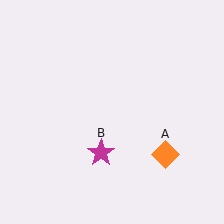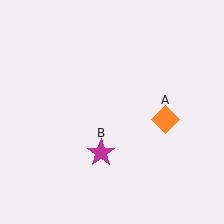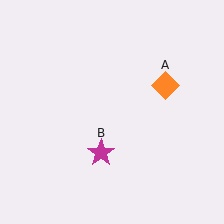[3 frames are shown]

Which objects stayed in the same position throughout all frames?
Magenta star (object B) remained stationary.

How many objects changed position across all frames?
1 object changed position: orange diamond (object A).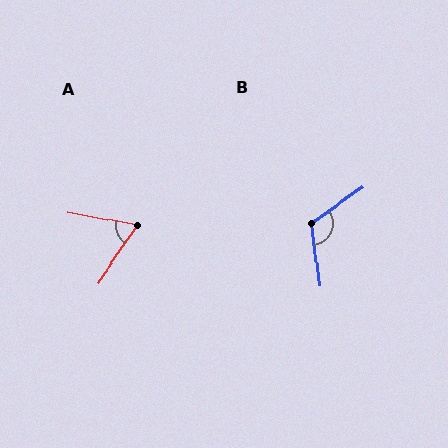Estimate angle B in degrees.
Approximately 118 degrees.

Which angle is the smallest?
A, at approximately 66 degrees.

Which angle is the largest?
B, at approximately 118 degrees.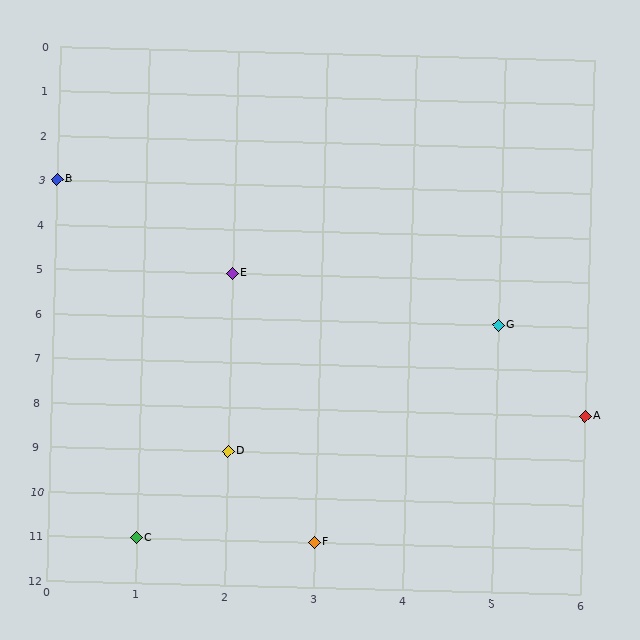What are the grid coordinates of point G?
Point G is at grid coordinates (5, 6).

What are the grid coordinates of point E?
Point E is at grid coordinates (2, 5).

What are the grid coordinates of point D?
Point D is at grid coordinates (2, 9).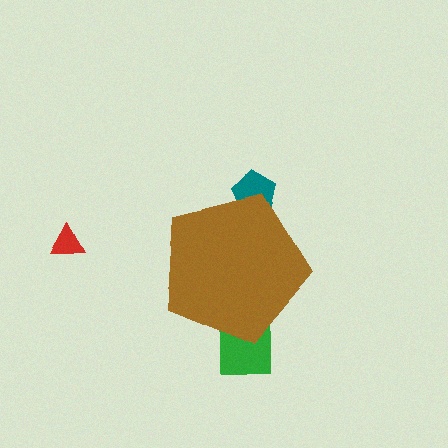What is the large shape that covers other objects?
A brown pentagon.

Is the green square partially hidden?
Yes, the green square is partially hidden behind the brown pentagon.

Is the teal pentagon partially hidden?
Yes, the teal pentagon is partially hidden behind the brown pentagon.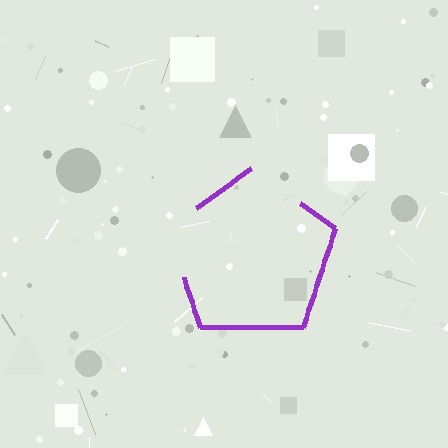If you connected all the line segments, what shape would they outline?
They would outline a pentagon.